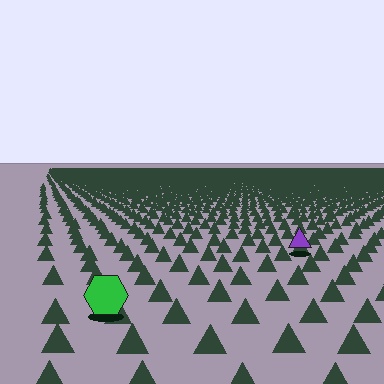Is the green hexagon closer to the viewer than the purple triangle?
Yes. The green hexagon is closer — you can tell from the texture gradient: the ground texture is coarser near it.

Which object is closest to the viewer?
The green hexagon is closest. The texture marks near it are larger and more spread out.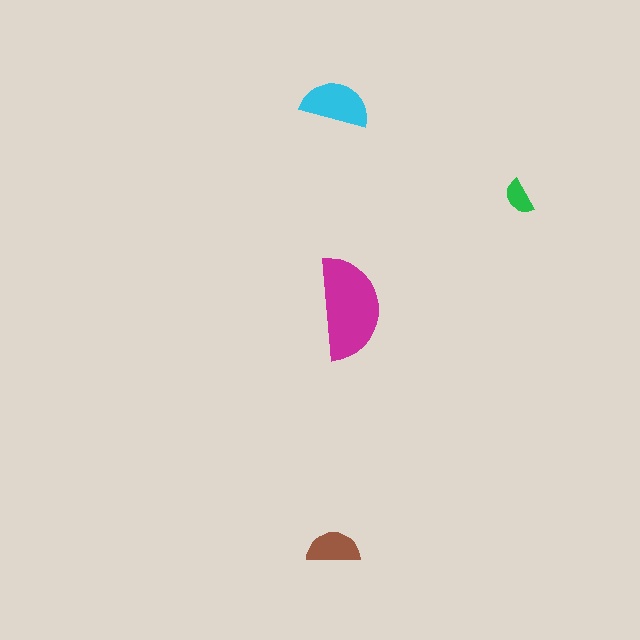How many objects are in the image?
There are 4 objects in the image.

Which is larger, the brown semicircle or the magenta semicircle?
The magenta one.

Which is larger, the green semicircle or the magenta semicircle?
The magenta one.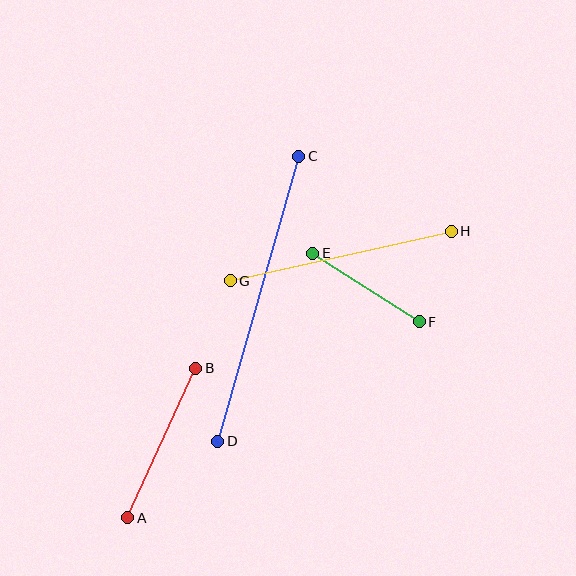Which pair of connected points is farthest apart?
Points C and D are farthest apart.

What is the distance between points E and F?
The distance is approximately 127 pixels.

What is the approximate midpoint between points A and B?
The midpoint is at approximately (162, 443) pixels.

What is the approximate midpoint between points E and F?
The midpoint is at approximately (366, 287) pixels.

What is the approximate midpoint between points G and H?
The midpoint is at approximately (341, 256) pixels.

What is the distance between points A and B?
The distance is approximately 164 pixels.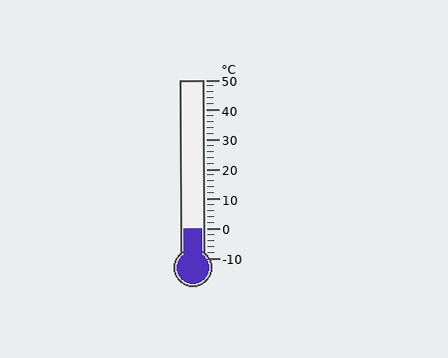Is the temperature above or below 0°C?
The temperature is at 0°C.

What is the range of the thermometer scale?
The thermometer scale ranges from -10°C to 50°C.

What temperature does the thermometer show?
The thermometer shows approximately 0°C.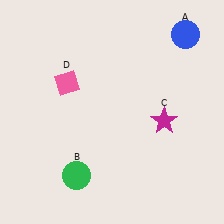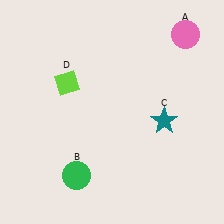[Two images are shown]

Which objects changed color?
A changed from blue to pink. C changed from magenta to teal. D changed from pink to lime.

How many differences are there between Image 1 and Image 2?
There are 3 differences between the two images.